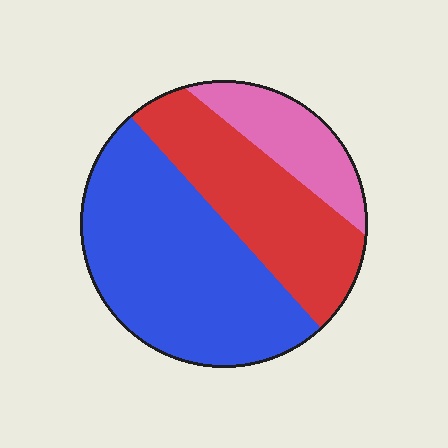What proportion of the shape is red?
Red takes up about one third (1/3) of the shape.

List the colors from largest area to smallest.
From largest to smallest: blue, red, pink.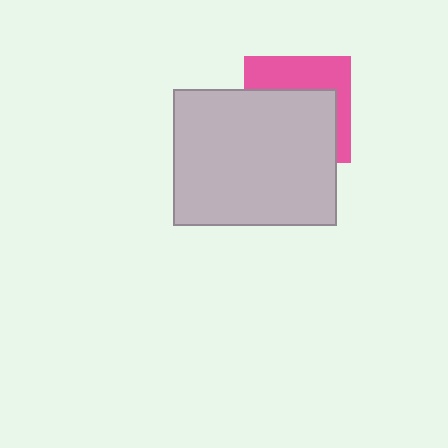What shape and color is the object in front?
The object in front is a light gray rectangle.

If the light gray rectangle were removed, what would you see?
You would see the complete pink square.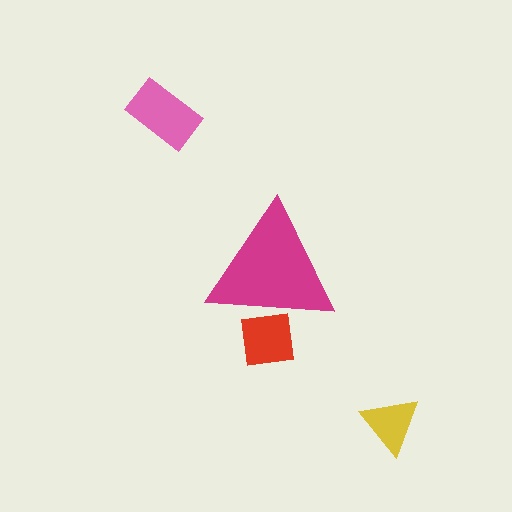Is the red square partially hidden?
Yes, the red square is partially hidden behind the magenta triangle.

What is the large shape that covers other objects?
A magenta triangle.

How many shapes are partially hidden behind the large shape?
1 shape is partially hidden.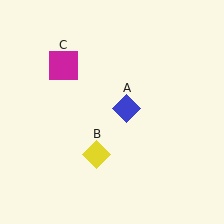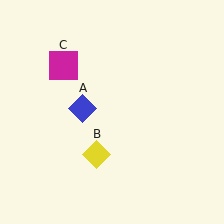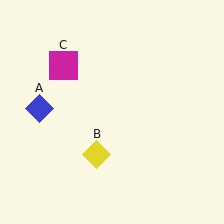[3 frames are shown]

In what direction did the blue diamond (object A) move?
The blue diamond (object A) moved left.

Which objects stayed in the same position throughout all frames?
Yellow diamond (object B) and magenta square (object C) remained stationary.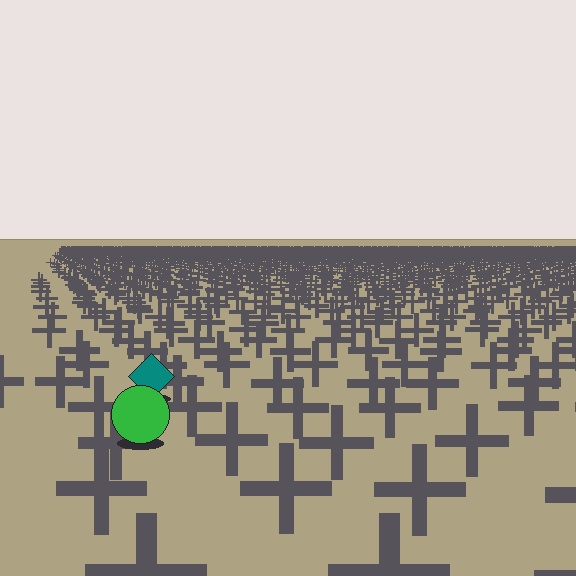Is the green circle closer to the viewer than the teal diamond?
Yes. The green circle is closer — you can tell from the texture gradient: the ground texture is coarser near it.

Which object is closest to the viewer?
The green circle is closest. The texture marks near it are larger and more spread out.